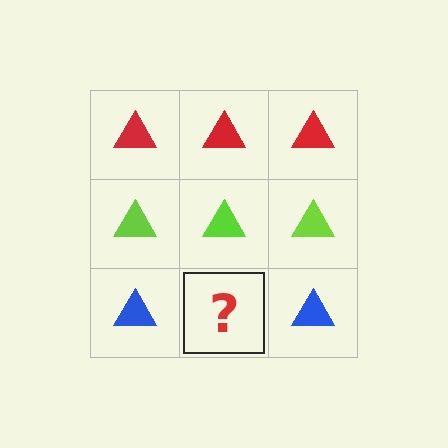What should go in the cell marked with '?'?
The missing cell should contain a blue triangle.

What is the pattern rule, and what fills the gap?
The rule is that each row has a consistent color. The gap should be filled with a blue triangle.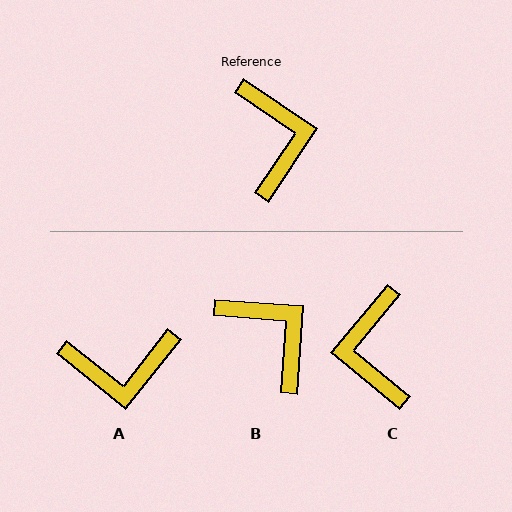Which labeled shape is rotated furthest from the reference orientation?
C, about 175 degrees away.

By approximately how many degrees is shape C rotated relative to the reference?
Approximately 175 degrees counter-clockwise.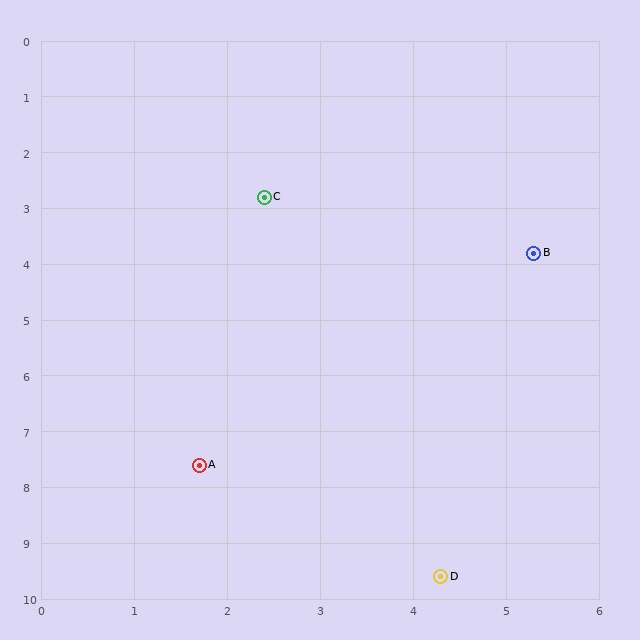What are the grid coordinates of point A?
Point A is at approximately (1.7, 7.6).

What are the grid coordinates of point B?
Point B is at approximately (5.3, 3.8).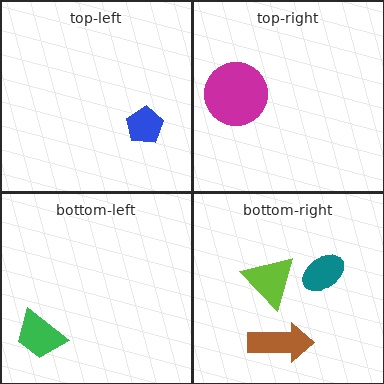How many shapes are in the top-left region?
1.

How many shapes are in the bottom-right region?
3.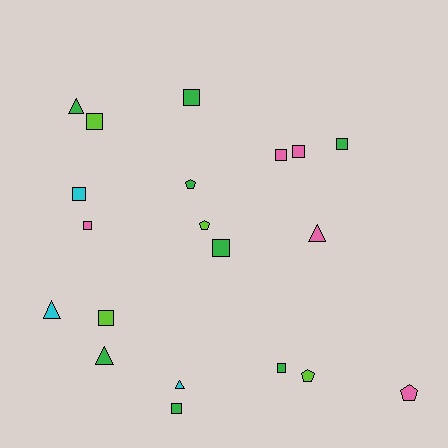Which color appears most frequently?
Green, with 8 objects.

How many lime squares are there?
There are 2 lime squares.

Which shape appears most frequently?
Square, with 11 objects.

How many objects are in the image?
There are 20 objects.